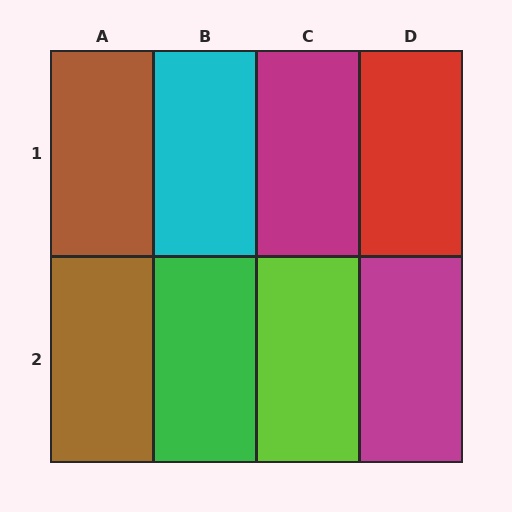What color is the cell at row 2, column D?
Magenta.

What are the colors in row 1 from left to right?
Brown, cyan, magenta, red.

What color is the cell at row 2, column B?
Green.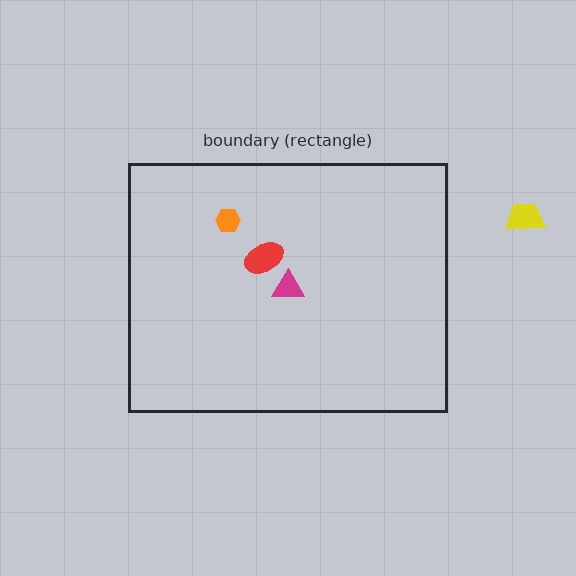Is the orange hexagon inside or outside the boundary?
Inside.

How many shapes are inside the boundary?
3 inside, 1 outside.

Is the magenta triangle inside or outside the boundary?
Inside.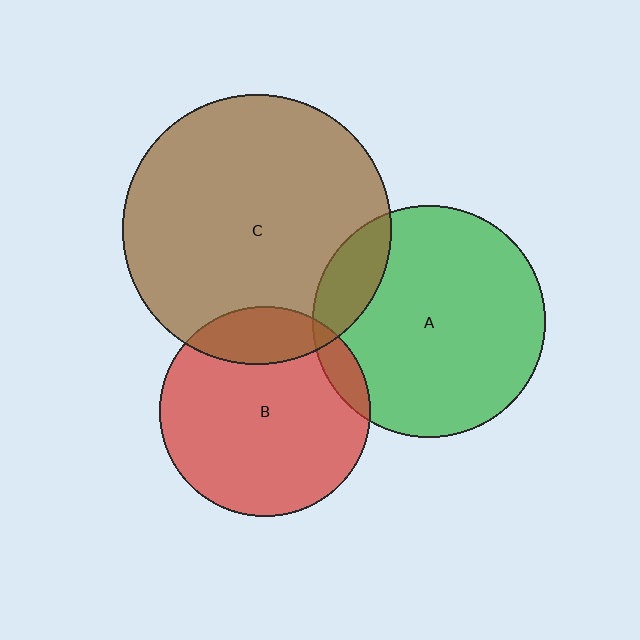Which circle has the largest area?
Circle C (brown).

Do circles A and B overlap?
Yes.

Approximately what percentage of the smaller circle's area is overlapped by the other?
Approximately 10%.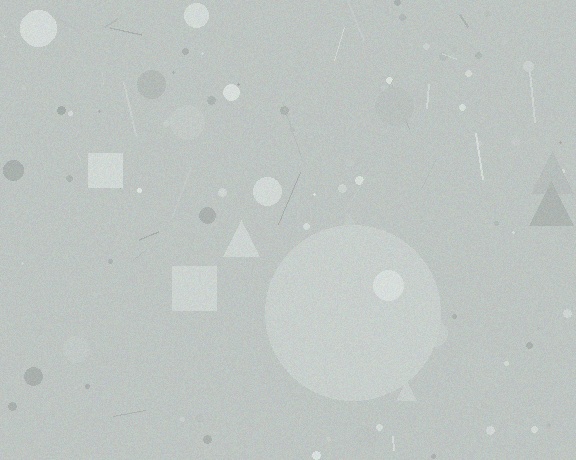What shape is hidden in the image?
A circle is hidden in the image.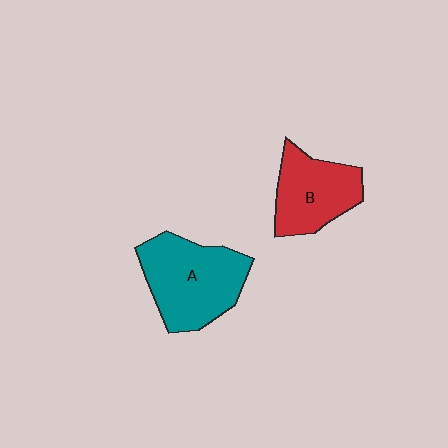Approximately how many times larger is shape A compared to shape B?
Approximately 1.3 times.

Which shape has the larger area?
Shape A (teal).